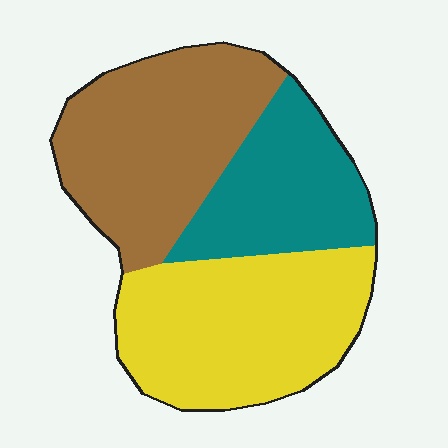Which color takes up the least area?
Teal, at roughly 25%.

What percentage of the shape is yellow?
Yellow covers 39% of the shape.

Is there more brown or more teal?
Brown.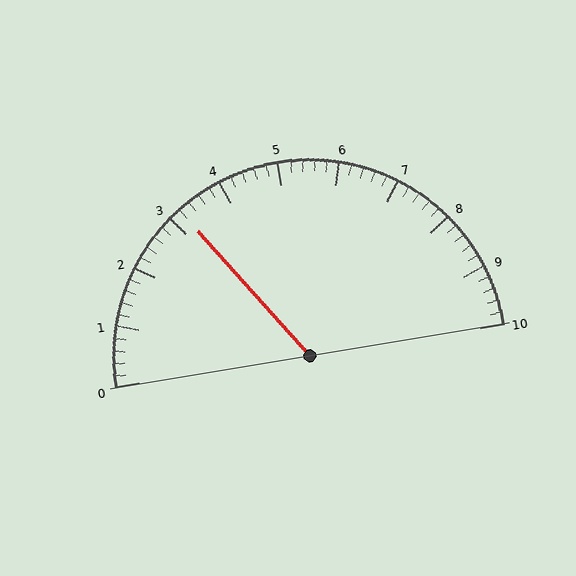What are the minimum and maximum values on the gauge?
The gauge ranges from 0 to 10.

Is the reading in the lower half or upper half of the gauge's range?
The reading is in the lower half of the range (0 to 10).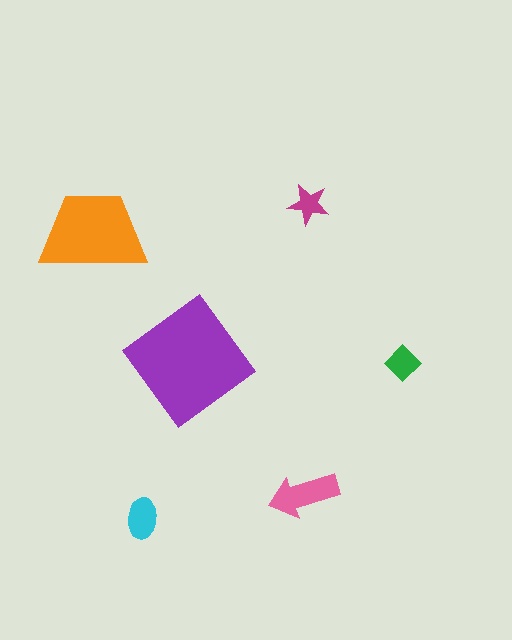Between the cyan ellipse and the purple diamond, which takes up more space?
The purple diamond.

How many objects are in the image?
There are 6 objects in the image.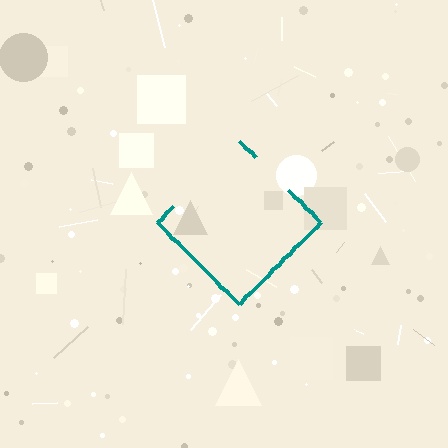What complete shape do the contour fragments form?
The contour fragments form a diamond.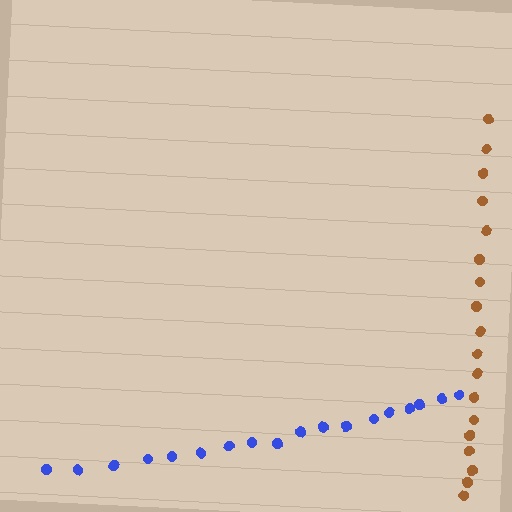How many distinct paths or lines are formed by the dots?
There are 2 distinct paths.